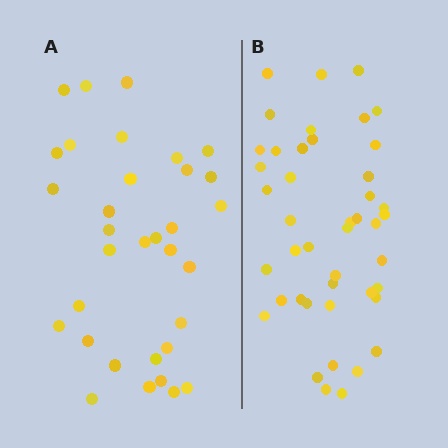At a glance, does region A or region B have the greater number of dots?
Region B (the right region) has more dots.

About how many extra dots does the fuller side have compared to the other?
Region B has roughly 12 or so more dots than region A.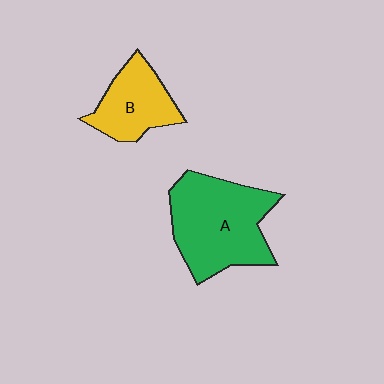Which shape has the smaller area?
Shape B (yellow).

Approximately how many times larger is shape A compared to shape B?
Approximately 1.7 times.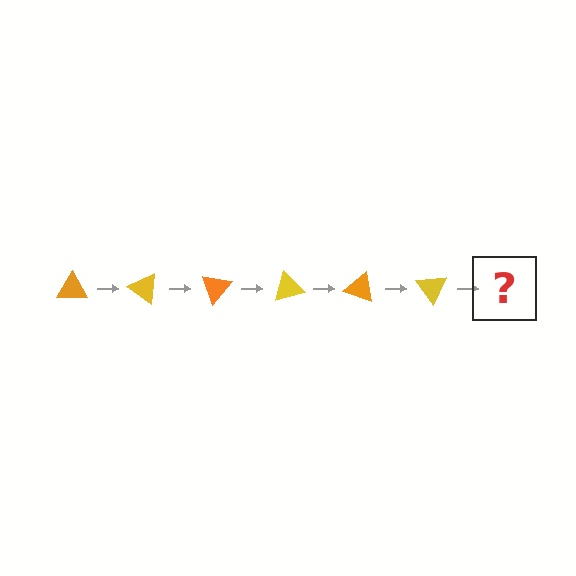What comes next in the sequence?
The next element should be an orange triangle, rotated 210 degrees from the start.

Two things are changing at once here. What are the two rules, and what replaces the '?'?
The two rules are that it rotates 35 degrees each step and the color cycles through orange and yellow. The '?' should be an orange triangle, rotated 210 degrees from the start.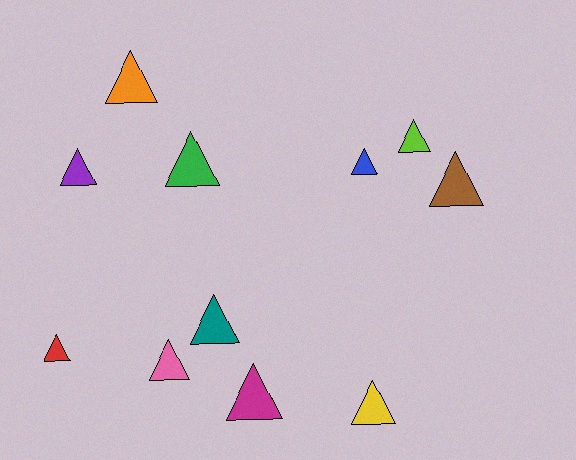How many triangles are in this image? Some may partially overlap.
There are 11 triangles.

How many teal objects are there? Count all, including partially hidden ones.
There is 1 teal object.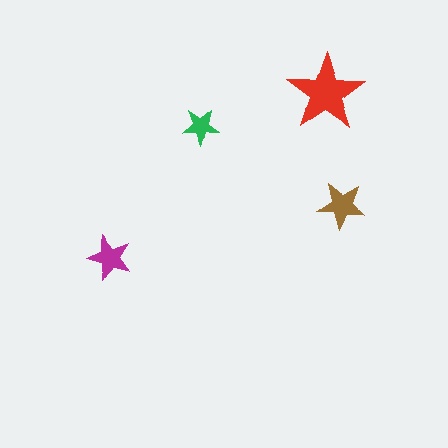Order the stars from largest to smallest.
the red one, the brown one, the magenta one, the green one.